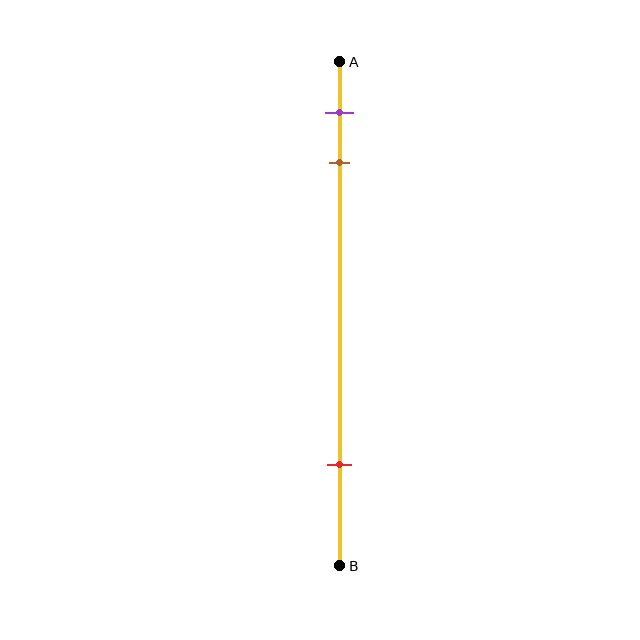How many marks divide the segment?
There are 3 marks dividing the segment.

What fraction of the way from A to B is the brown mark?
The brown mark is approximately 20% (0.2) of the way from A to B.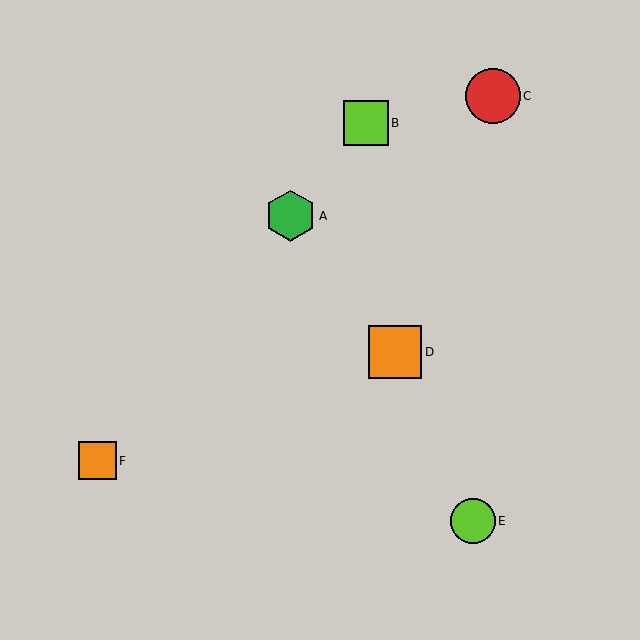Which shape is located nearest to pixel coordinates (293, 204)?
The green hexagon (labeled A) at (290, 216) is nearest to that location.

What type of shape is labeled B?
Shape B is a lime square.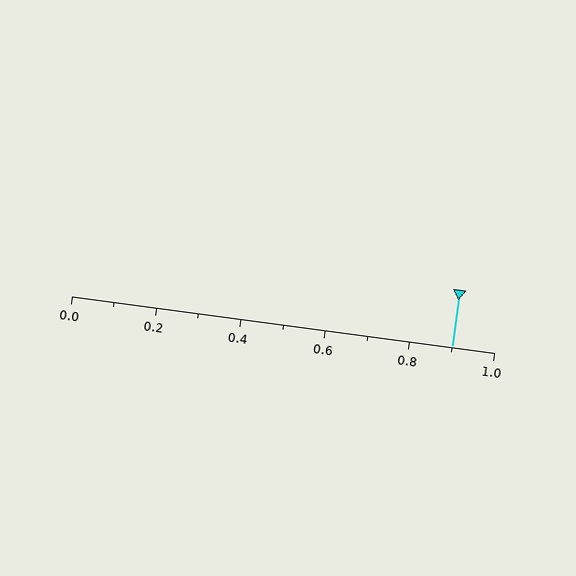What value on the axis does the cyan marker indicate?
The marker indicates approximately 0.9.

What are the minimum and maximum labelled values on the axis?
The axis runs from 0.0 to 1.0.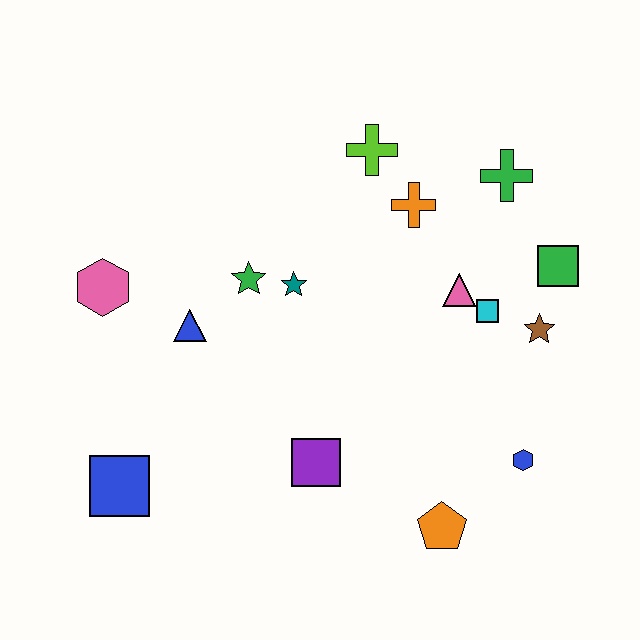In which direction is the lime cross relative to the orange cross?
The lime cross is above the orange cross.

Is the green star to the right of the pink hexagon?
Yes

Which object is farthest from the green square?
The blue square is farthest from the green square.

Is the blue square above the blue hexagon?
No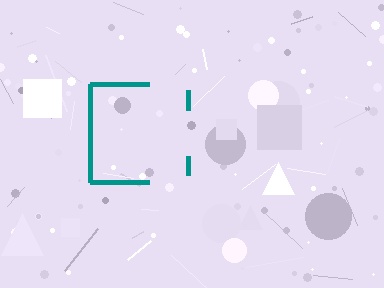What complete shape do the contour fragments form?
The contour fragments form a square.